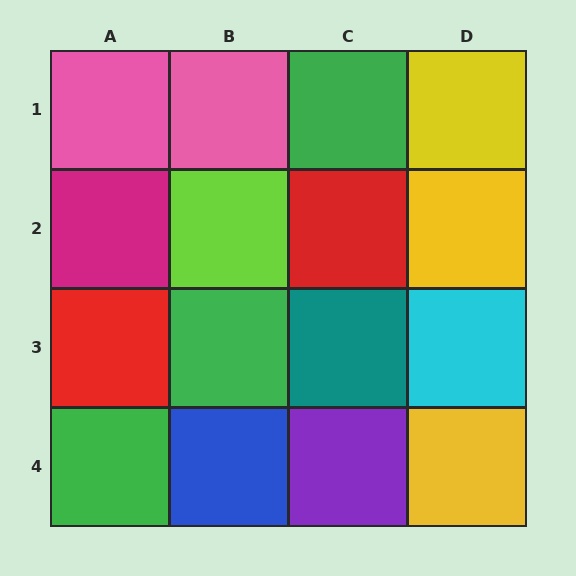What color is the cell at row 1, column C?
Green.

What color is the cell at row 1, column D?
Yellow.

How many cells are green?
3 cells are green.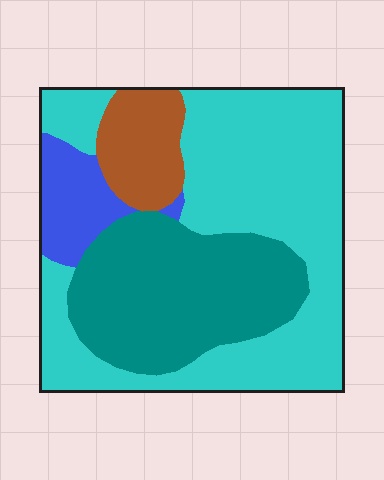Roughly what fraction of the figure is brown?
Brown covers roughly 10% of the figure.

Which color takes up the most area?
Cyan, at roughly 50%.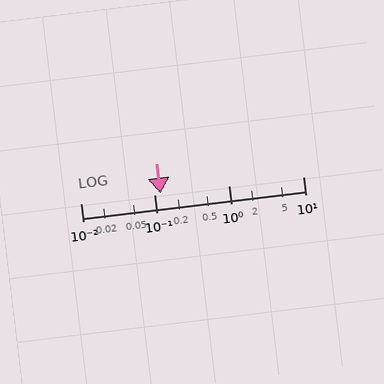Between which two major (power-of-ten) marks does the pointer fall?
The pointer is between 0.1 and 1.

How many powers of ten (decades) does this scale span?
The scale spans 3 decades, from 0.01 to 10.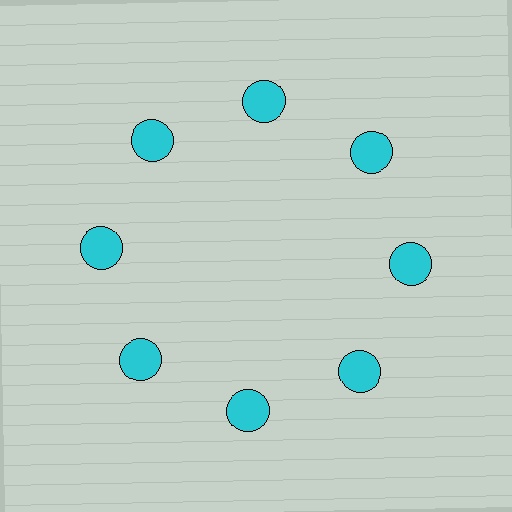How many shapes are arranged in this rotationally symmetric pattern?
There are 8 shapes, arranged in 8 groups of 1.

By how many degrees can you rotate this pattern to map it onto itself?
The pattern maps onto itself every 45 degrees of rotation.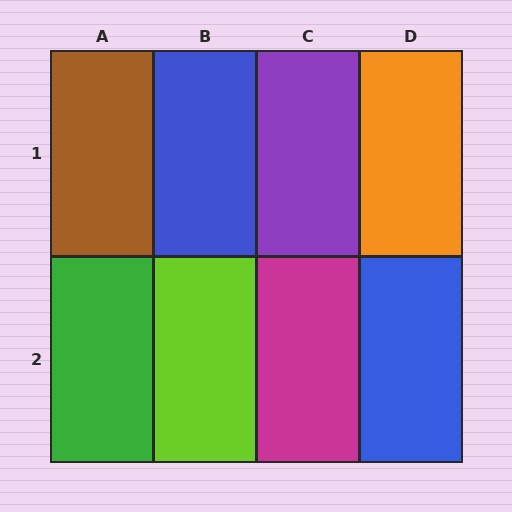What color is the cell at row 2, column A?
Green.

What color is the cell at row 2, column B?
Lime.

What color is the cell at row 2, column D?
Blue.